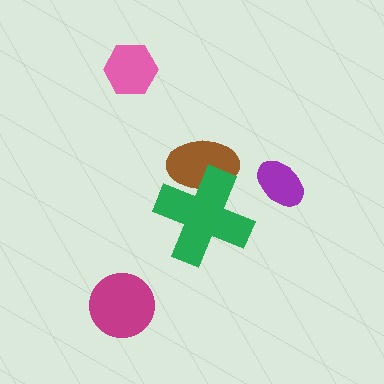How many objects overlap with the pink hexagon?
0 objects overlap with the pink hexagon.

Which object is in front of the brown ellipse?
The green cross is in front of the brown ellipse.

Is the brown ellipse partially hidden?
Yes, it is partially covered by another shape.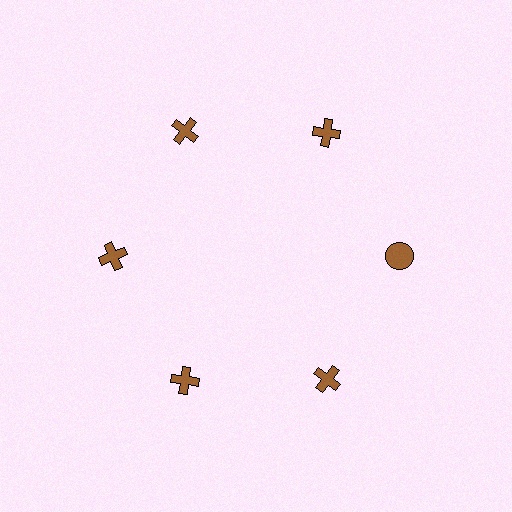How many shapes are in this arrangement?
There are 6 shapes arranged in a ring pattern.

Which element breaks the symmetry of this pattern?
The brown circle at roughly the 3 o'clock position breaks the symmetry. All other shapes are brown crosses.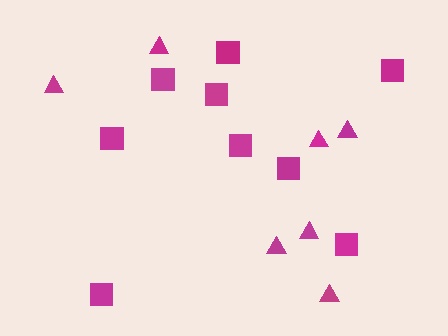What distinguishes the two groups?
There are 2 groups: one group of squares (9) and one group of triangles (7).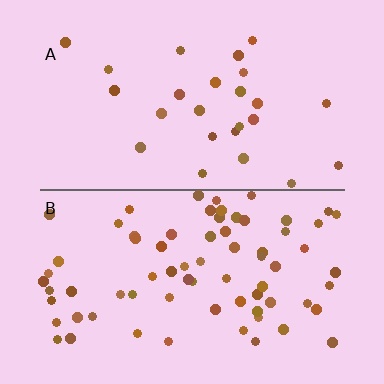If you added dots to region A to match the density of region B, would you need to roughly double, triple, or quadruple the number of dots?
Approximately triple.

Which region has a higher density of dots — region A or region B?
B (the bottom).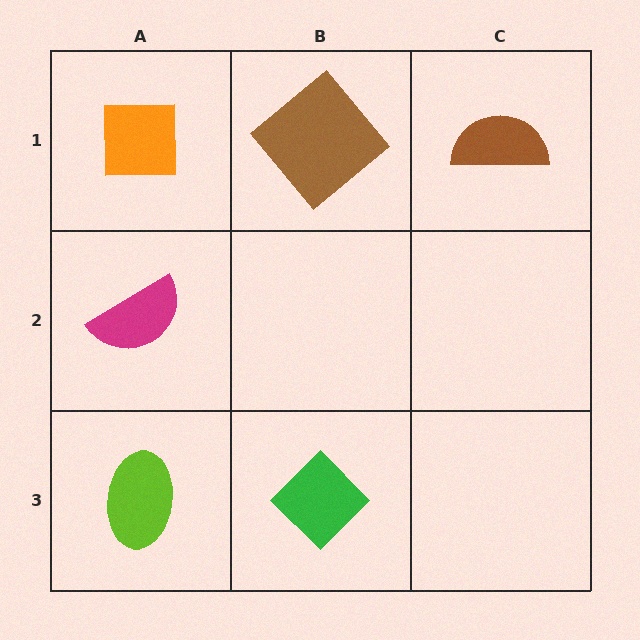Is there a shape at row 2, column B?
No, that cell is empty.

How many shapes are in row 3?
2 shapes.